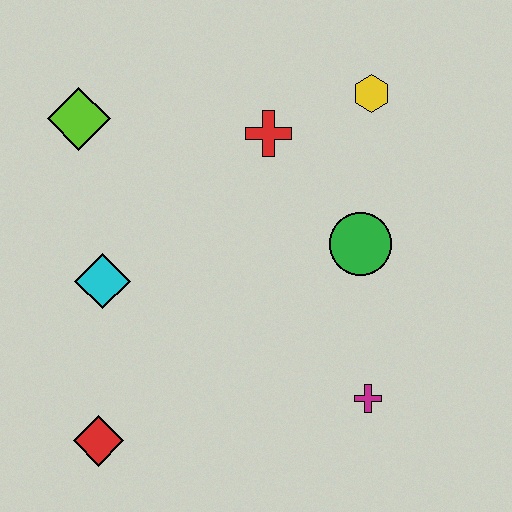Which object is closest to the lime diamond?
The cyan diamond is closest to the lime diamond.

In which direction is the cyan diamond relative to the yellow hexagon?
The cyan diamond is to the left of the yellow hexagon.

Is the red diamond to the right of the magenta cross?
No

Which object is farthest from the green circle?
The red diamond is farthest from the green circle.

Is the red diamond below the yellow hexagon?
Yes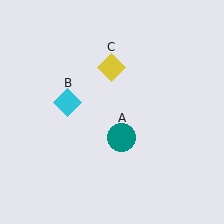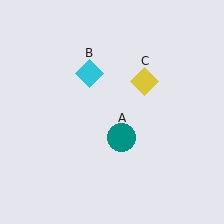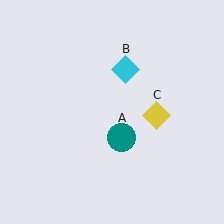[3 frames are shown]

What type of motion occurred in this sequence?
The cyan diamond (object B), yellow diamond (object C) rotated clockwise around the center of the scene.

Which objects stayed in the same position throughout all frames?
Teal circle (object A) remained stationary.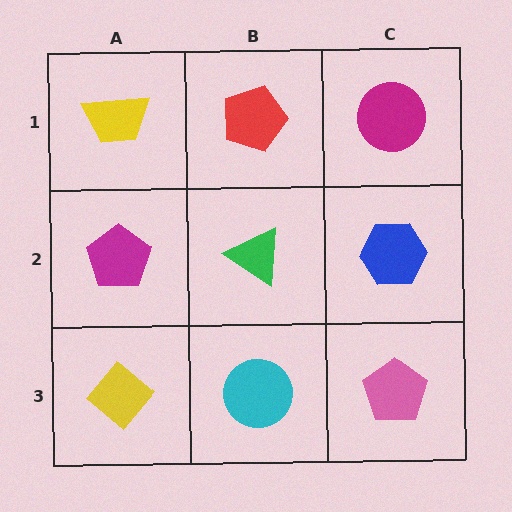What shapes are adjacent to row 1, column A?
A magenta pentagon (row 2, column A), a red pentagon (row 1, column B).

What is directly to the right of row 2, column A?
A green triangle.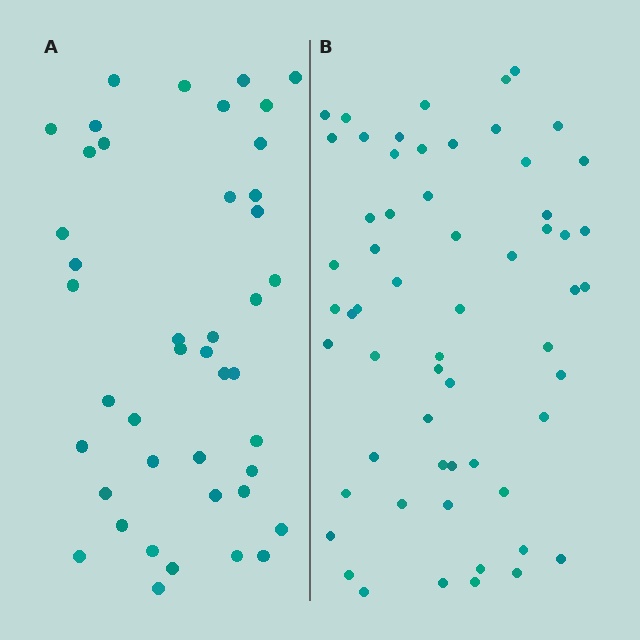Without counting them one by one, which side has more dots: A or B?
Region B (the right region) has more dots.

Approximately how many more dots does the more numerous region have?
Region B has approximately 15 more dots than region A.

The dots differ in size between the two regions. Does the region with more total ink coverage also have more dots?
No. Region A has more total ink coverage because its dots are larger, but region B actually contains more individual dots. Total area can be misleading — the number of items is what matters here.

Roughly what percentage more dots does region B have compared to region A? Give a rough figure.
About 35% more.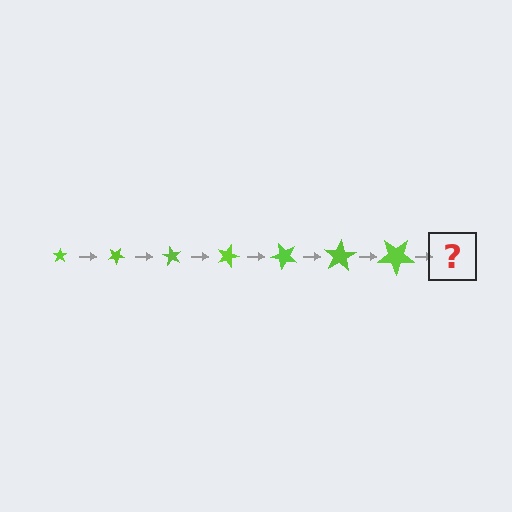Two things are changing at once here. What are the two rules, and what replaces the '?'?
The two rules are that the star grows larger each step and it rotates 30 degrees each step. The '?' should be a star, larger than the previous one and rotated 210 degrees from the start.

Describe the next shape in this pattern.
It should be a star, larger than the previous one and rotated 210 degrees from the start.